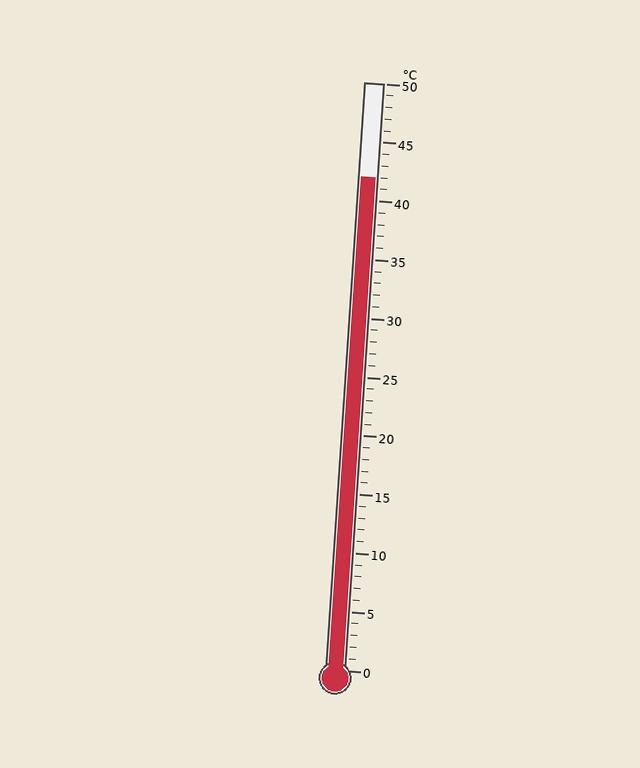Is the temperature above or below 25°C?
The temperature is above 25°C.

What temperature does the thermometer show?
The thermometer shows approximately 42°C.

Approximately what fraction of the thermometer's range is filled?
The thermometer is filled to approximately 85% of its range.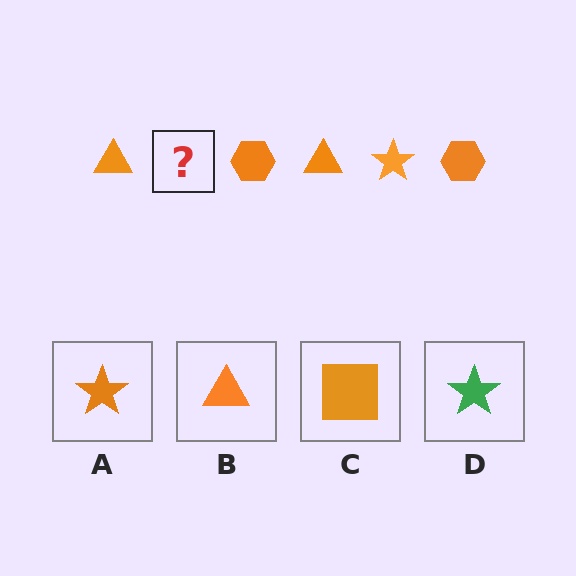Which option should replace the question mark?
Option A.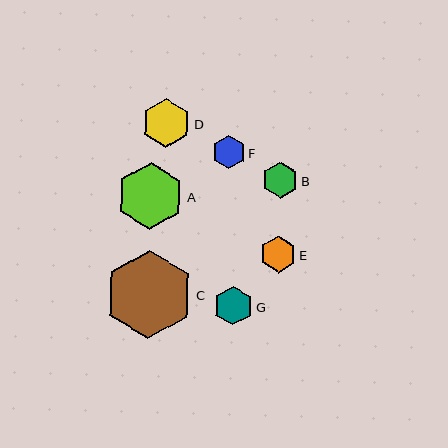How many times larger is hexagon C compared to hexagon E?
Hexagon C is approximately 2.4 times the size of hexagon E.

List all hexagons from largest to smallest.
From largest to smallest: C, A, D, G, E, B, F.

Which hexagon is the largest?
Hexagon C is the largest with a size of approximately 88 pixels.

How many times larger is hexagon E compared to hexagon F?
Hexagon E is approximately 1.1 times the size of hexagon F.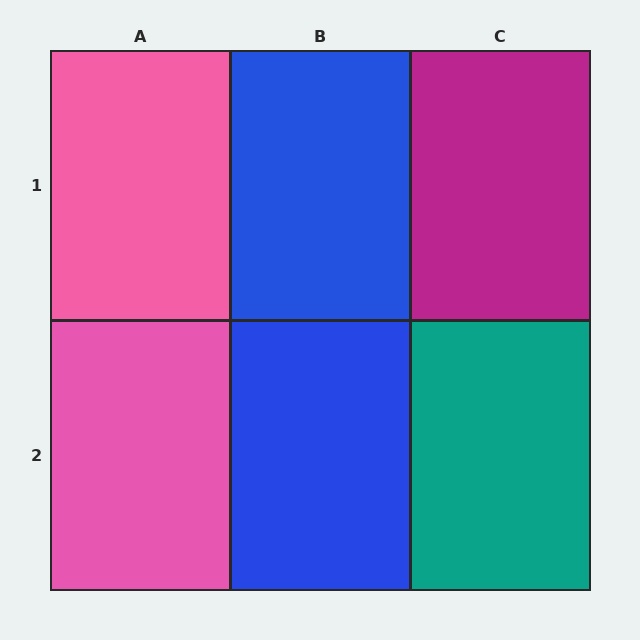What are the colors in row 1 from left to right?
Pink, blue, magenta.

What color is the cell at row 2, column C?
Teal.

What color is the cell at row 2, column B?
Blue.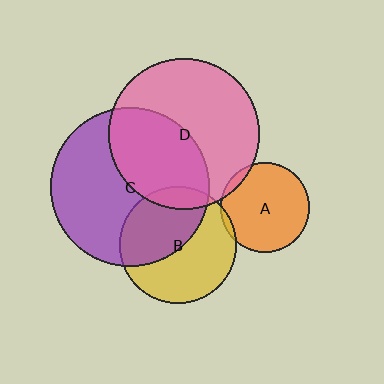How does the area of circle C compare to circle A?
Approximately 3.1 times.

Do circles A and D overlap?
Yes.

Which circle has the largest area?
Circle C (purple).